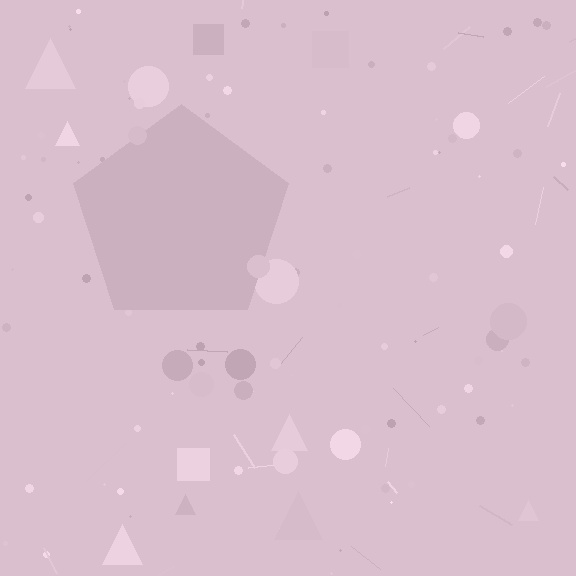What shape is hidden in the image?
A pentagon is hidden in the image.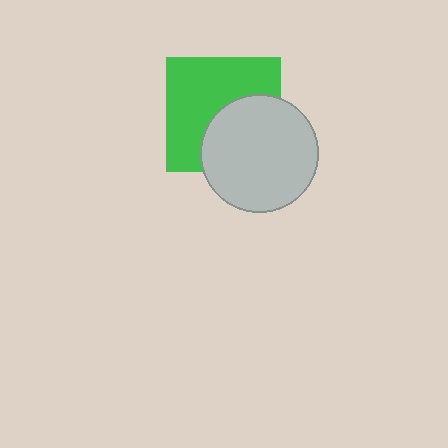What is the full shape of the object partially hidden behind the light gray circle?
The partially hidden object is a green square.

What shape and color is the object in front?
The object in front is a light gray circle.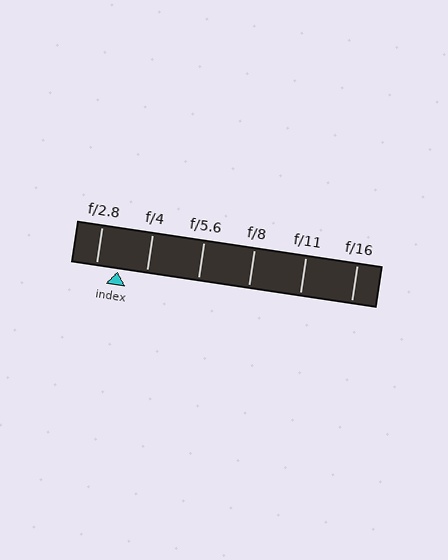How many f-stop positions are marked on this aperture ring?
There are 6 f-stop positions marked.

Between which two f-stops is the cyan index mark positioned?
The index mark is between f/2.8 and f/4.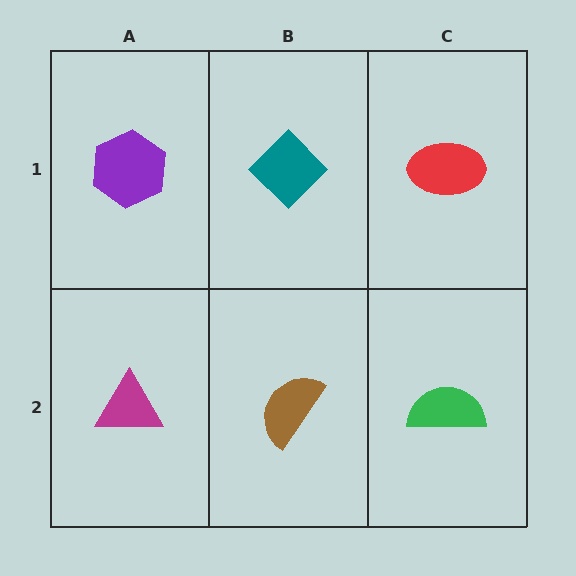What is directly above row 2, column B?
A teal diamond.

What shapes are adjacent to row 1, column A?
A magenta triangle (row 2, column A), a teal diamond (row 1, column B).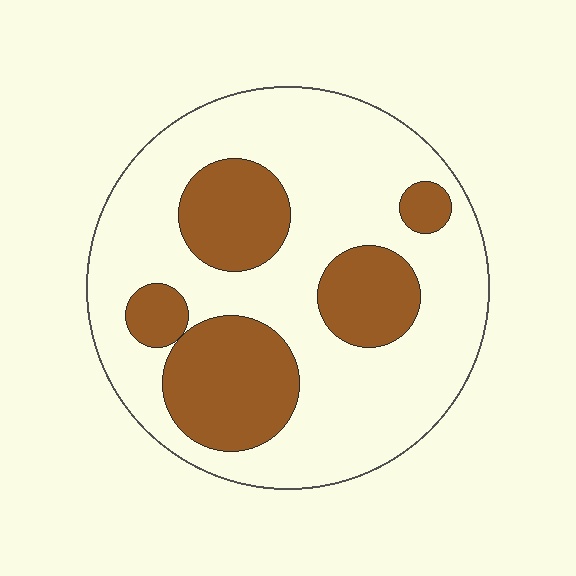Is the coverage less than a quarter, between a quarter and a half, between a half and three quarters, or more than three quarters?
Between a quarter and a half.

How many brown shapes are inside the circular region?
5.